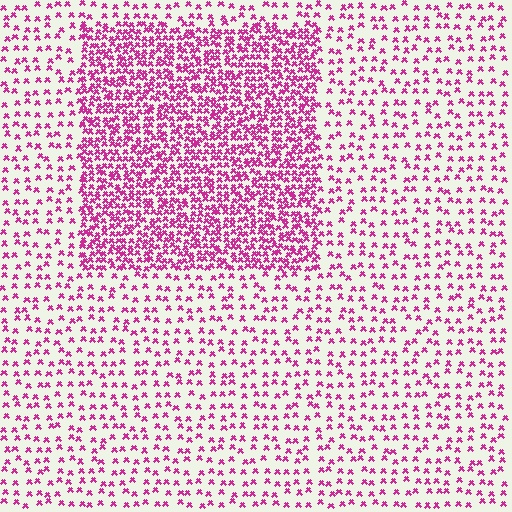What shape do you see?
I see a rectangle.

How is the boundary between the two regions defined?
The boundary is defined by a change in element density (approximately 2.6x ratio). All elements are the same color, size, and shape.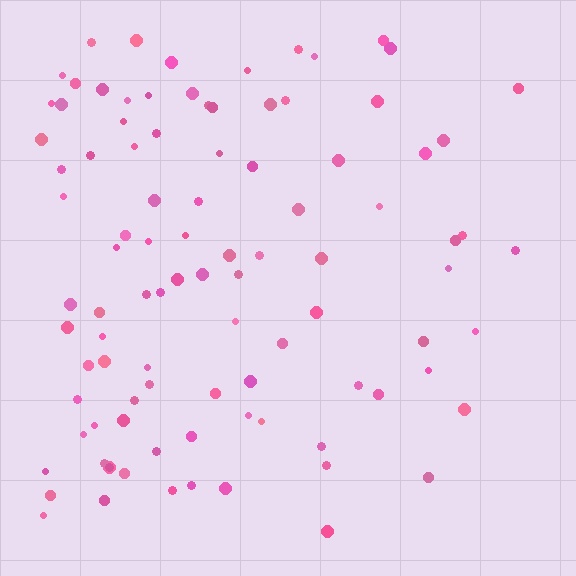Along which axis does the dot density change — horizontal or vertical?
Horizontal.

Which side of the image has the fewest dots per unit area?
The right.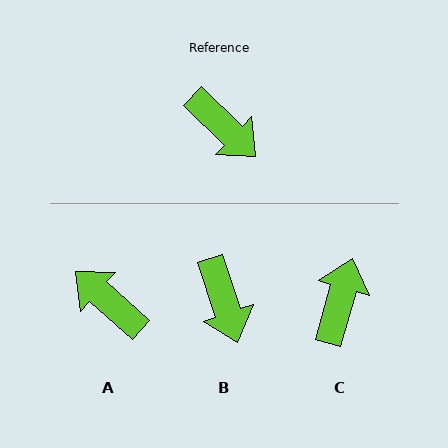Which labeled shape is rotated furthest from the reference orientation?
A, about 178 degrees away.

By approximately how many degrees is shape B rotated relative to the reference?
Approximately 28 degrees clockwise.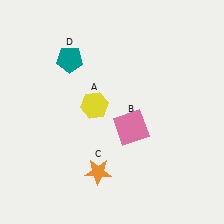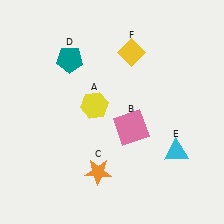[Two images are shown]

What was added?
A cyan triangle (E), a yellow diamond (F) were added in Image 2.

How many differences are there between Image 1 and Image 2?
There are 2 differences between the two images.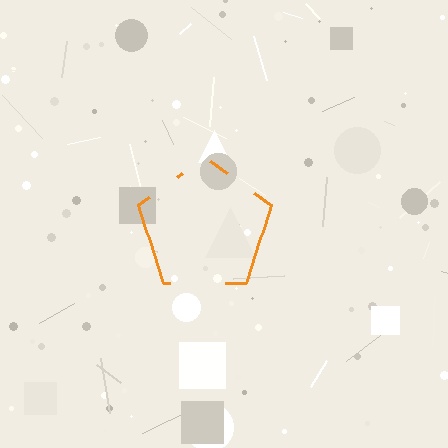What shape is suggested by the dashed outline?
The dashed outline suggests a pentagon.